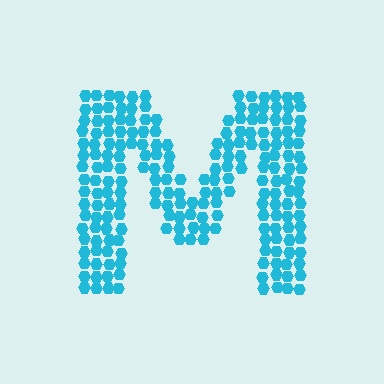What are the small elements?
The small elements are hexagons.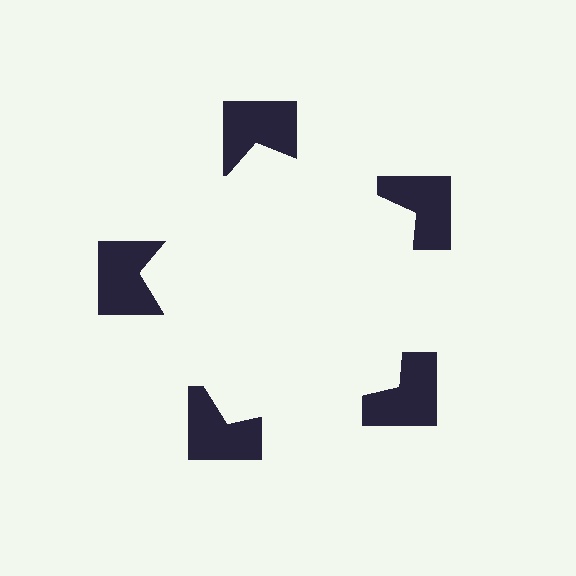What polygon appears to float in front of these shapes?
An illusory pentagon — its edges are inferred from the aligned wedge cuts in the notched squares, not physically drawn.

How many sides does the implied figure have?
5 sides.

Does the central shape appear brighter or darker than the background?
It typically appears slightly brighter than the background, even though no actual brightness change is drawn.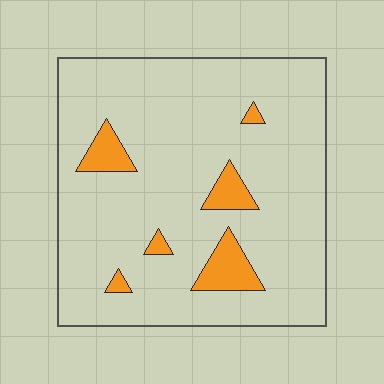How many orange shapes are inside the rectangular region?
6.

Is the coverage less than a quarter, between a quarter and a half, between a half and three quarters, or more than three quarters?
Less than a quarter.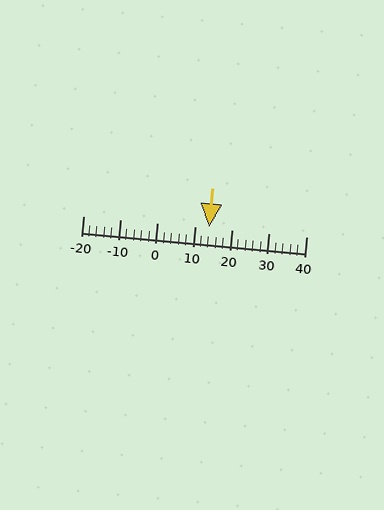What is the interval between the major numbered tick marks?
The major tick marks are spaced 10 units apart.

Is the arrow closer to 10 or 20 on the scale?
The arrow is closer to 10.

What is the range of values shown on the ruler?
The ruler shows values from -20 to 40.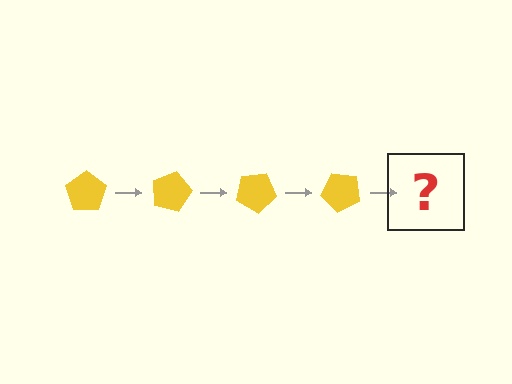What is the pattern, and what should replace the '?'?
The pattern is that the pentagon rotates 15 degrees each step. The '?' should be a yellow pentagon rotated 60 degrees.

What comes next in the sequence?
The next element should be a yellow pentagon rotated 60 degrees.